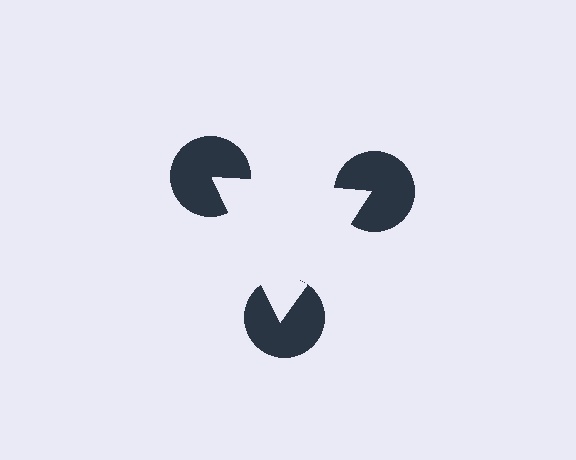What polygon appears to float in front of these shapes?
An illusory triangle — its edges are inferred from the aligned wedge cuts in the pac-man discs, not physically drawn.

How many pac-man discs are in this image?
There are 3 — one at each vertex of the illusory triangle.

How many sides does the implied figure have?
3 sides.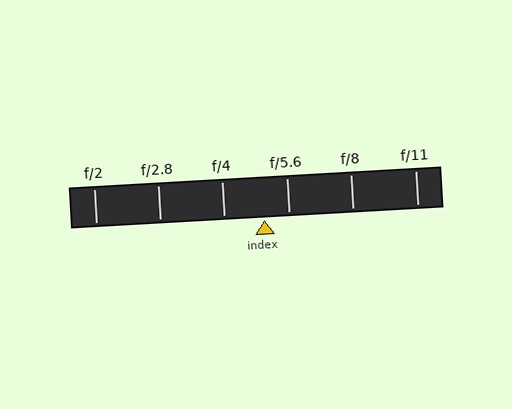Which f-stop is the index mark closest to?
The index mark is closest to f/5.6.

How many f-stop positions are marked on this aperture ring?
There are 6 f-stop positions marked.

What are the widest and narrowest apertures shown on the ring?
The widest aperture shown is f/2 and the narrowest is f/11.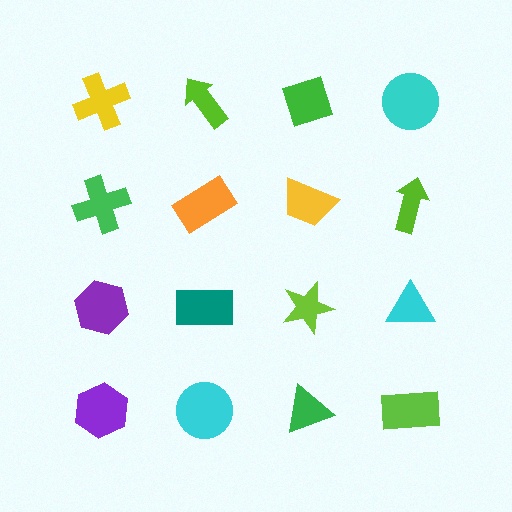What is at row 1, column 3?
A green diamond.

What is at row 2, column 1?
A green cross.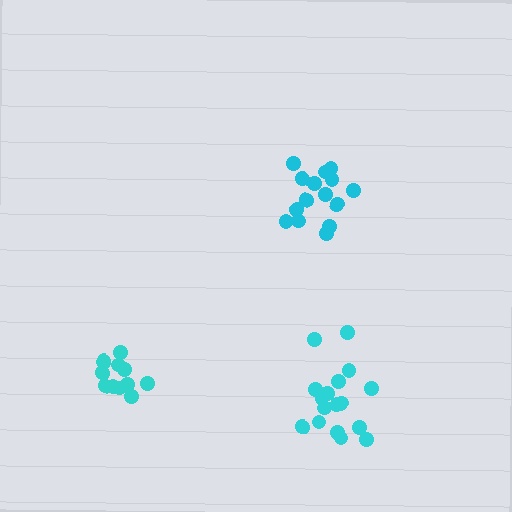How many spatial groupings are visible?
There are 3 spatial groupings.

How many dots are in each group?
Group 1: 13 dots, Group 2: 15 dots, Group 3: 19 dots (47 total).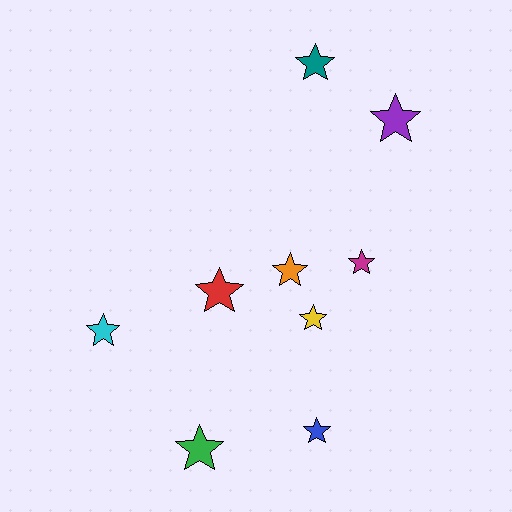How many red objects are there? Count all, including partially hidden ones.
There is 1 red object.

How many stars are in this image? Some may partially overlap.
There are 9 stars.